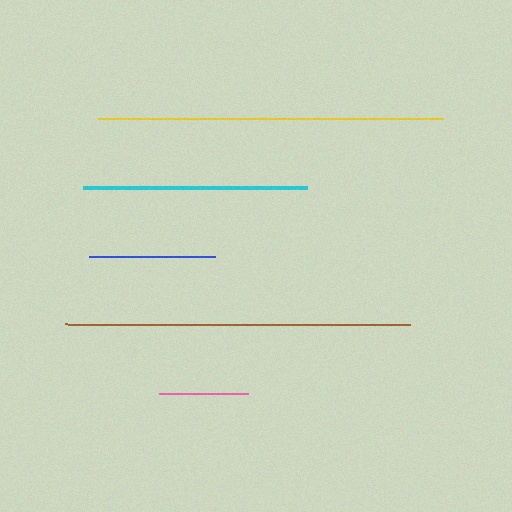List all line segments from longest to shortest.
From longest to shortest: yellow, brown, cyan, blue, pink.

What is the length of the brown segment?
The brown segment is approximately 344 pixels long.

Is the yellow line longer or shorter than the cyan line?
The yellow line is longer than the cyan line.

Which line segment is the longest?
The yellow line is the longest at approximately 345 pixels.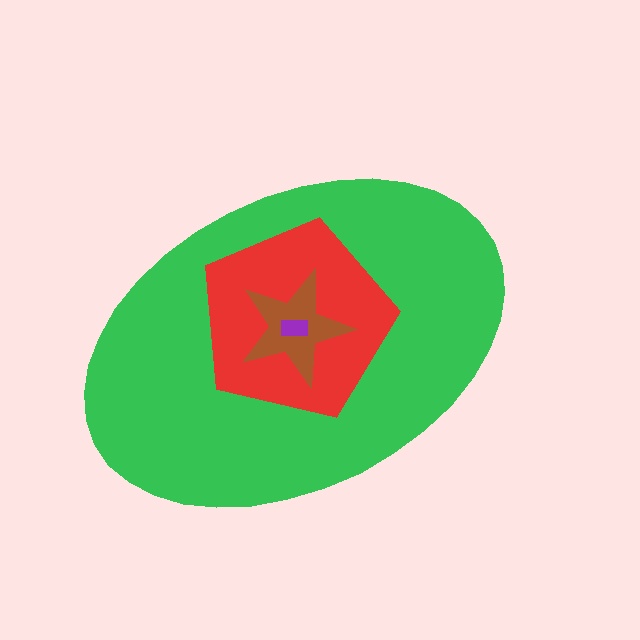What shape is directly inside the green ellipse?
The red pentagon.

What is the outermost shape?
The green ellipse.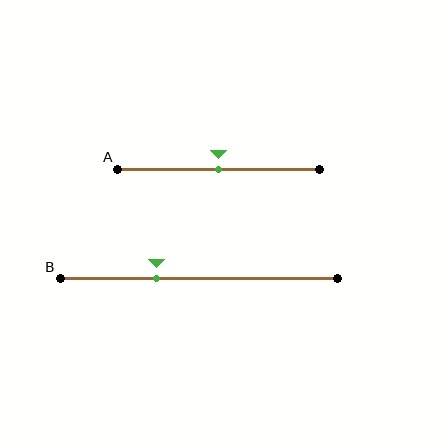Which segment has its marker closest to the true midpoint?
Segment A has its marker closest to the true midpoint.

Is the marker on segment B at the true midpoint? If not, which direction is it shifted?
No, the marker on segment B is shifted to the left by about 15% of the segment length.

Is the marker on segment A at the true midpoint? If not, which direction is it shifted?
Yes, the marker on segment A is at the true midpoint.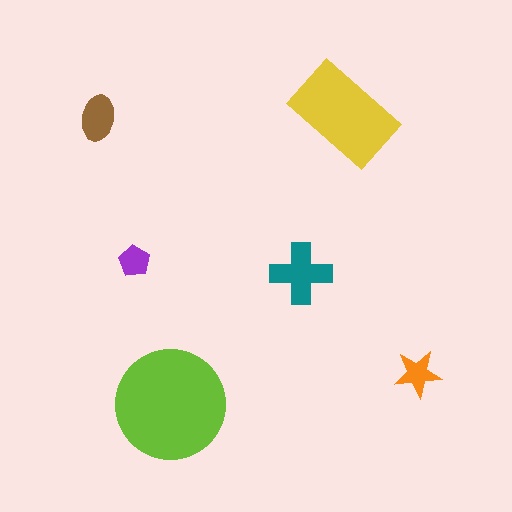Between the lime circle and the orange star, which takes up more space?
The lime circle.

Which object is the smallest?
The purple pentagon.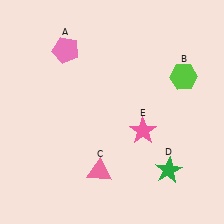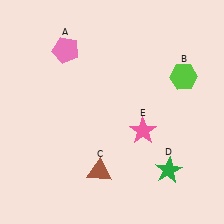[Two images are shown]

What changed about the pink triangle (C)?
In Image 1, C is pink. In Image 2, it changed to brown.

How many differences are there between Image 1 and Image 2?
There is 1 difference between the two images.